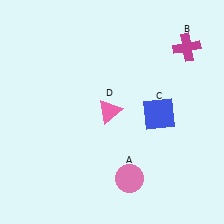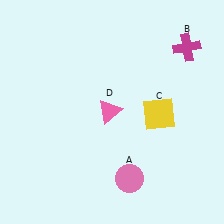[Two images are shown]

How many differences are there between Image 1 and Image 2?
There is 1 difference between the two images.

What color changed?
The square (C) changed from blue in Image 1 to yellow in Image 2.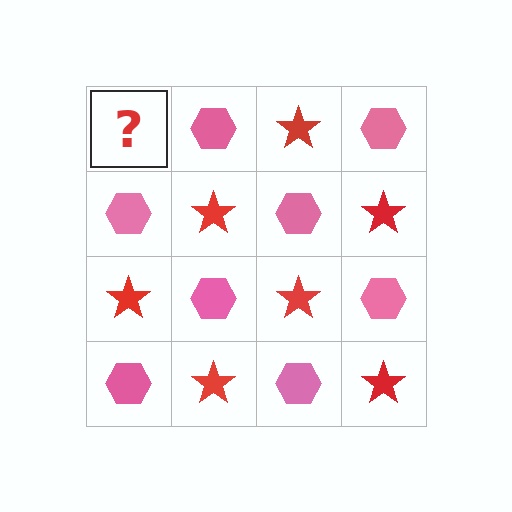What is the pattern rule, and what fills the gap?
The rule is that it alternates red star and pink hexagon in a checkerboard pattern. The gap should be filled with a red star.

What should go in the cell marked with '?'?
The missing cell should contain a red star.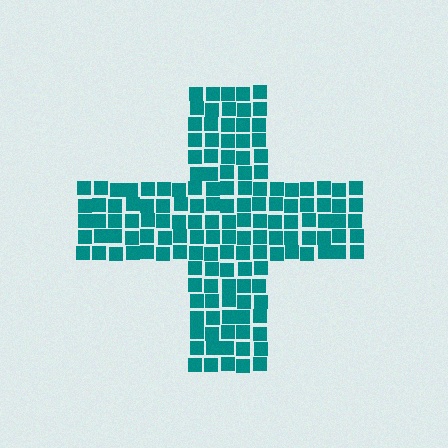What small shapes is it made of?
It is made of small squares.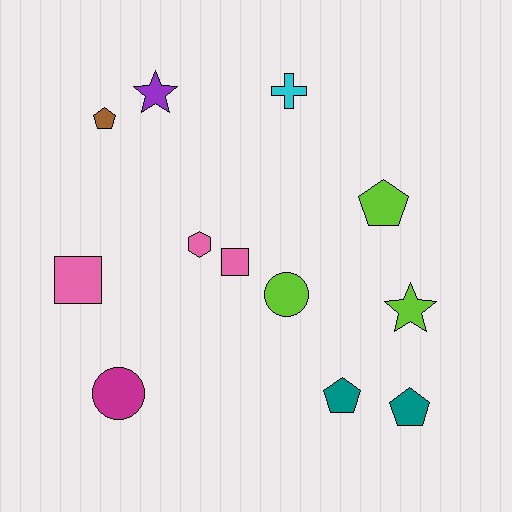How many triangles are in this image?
There are no triangles.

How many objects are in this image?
There are 12 objects.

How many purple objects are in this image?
There is 1 purple object.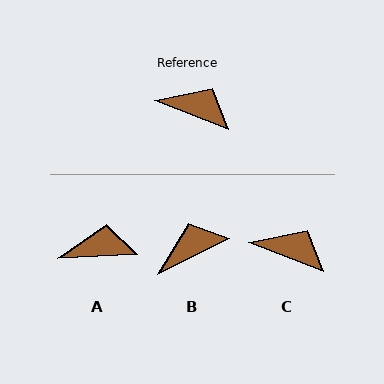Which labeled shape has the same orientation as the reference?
C.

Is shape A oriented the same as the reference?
No, it is off by about 24 degrees.